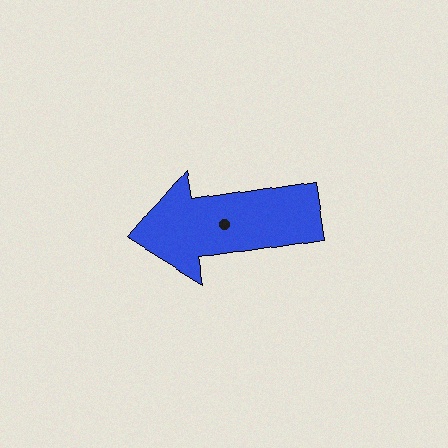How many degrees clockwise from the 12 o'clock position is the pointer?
Approximately 261 degrees.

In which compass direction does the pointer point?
West.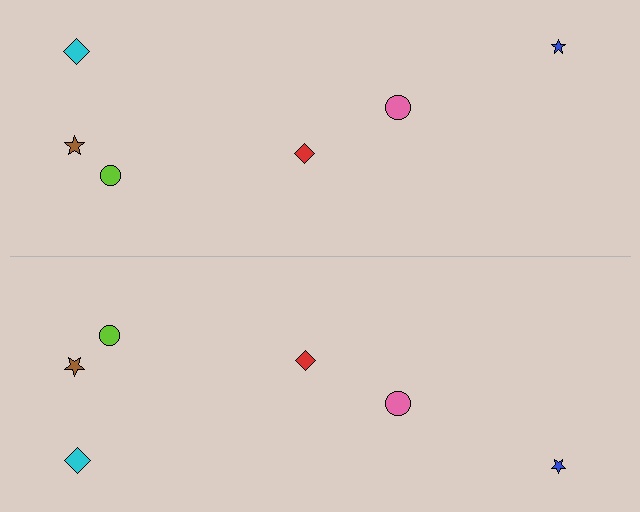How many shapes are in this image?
There are 12 shapes in this image.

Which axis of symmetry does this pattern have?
The pattern has a horizontal axis of symmetry running through the center of the image.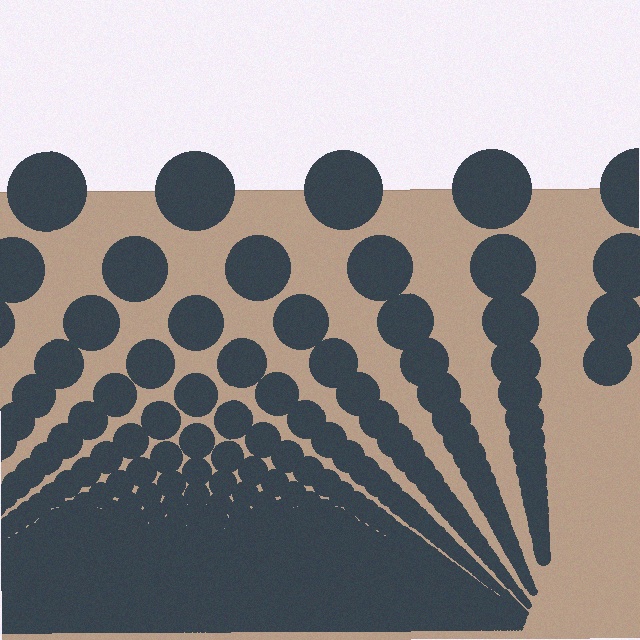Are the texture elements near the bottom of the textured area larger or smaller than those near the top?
Smaller. The gradient is inverted — elements near the bottom are smaller and denser.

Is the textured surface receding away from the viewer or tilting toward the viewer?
The surface appears to tilt toward the viewer. Texture elements get larger and sparser toward the top.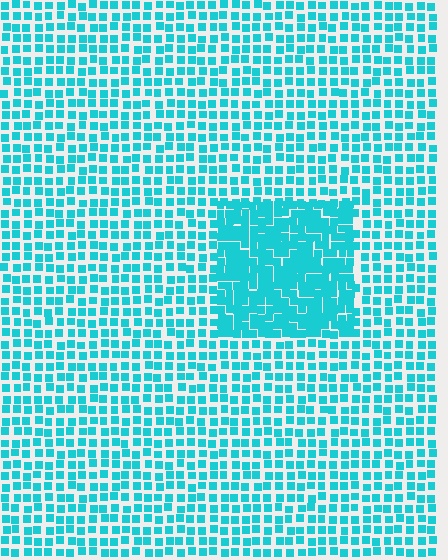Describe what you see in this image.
The image contains small cyan elements arranged at two different densities. A rectangle-shaped region is visible where the elements are more densely packed than the surrounding area.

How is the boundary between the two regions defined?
The boundary is defined by a change in element density (approximately 1.8x ratio). All elements are the same color, size, and shape.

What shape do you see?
I see a rectangle.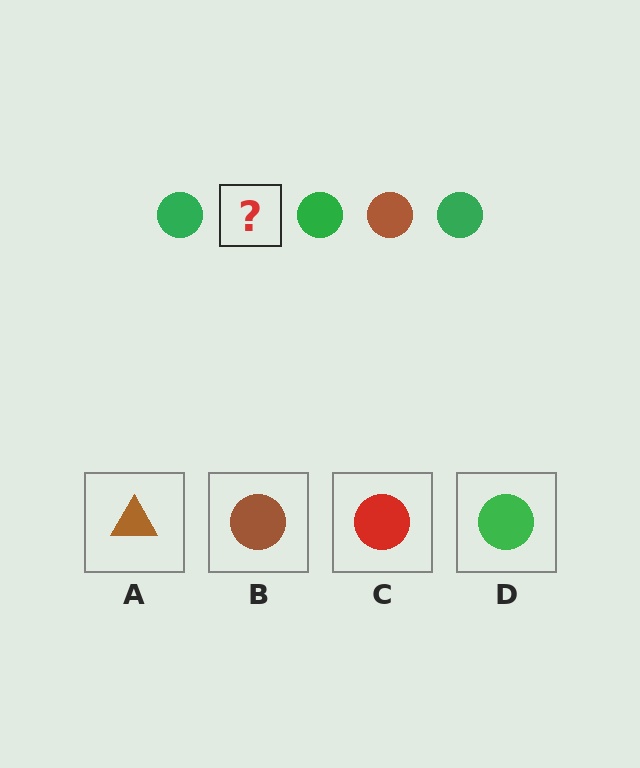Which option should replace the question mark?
Option B.